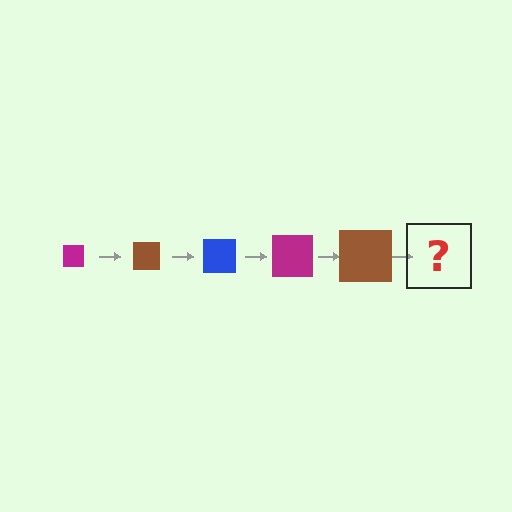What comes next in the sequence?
The next element should be a blue square, larger than the previous one.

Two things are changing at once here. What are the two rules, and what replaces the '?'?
The two rules are that the square grows larger each step and the color cycles through magenta, brown, and blue. The '?' should be a blue square, larger than the previous one.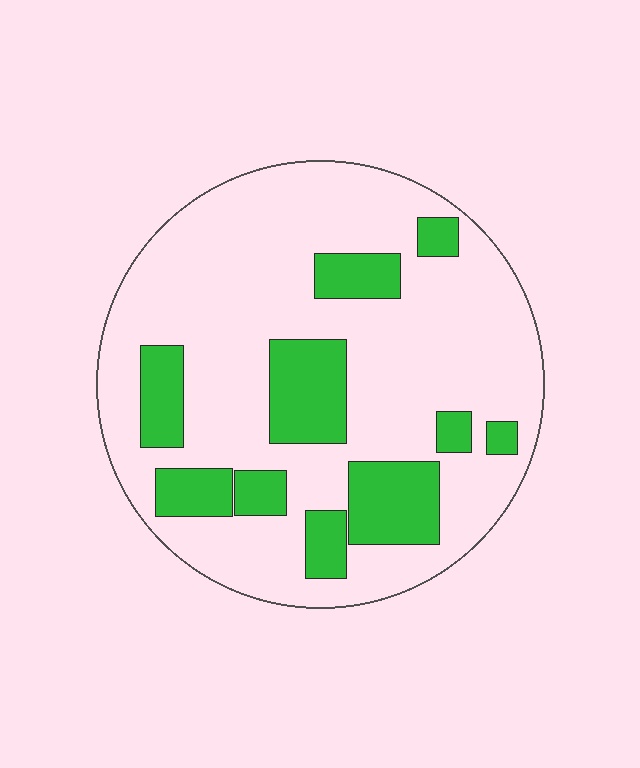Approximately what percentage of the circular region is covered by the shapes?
Approximately 25%.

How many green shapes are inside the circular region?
10.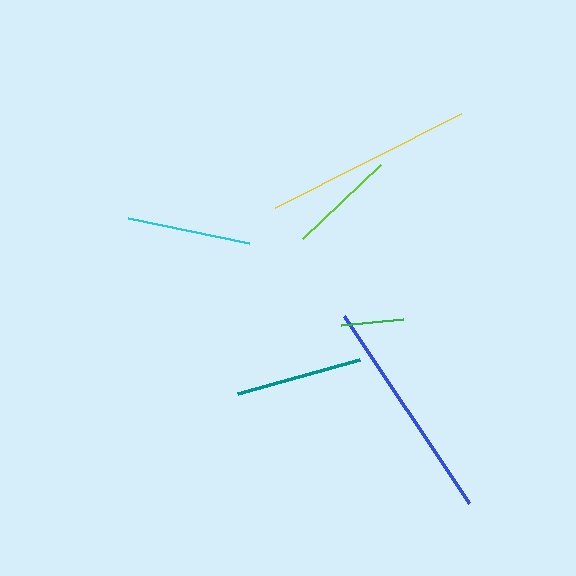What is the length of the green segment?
The green segment is approximately 62 pixels long.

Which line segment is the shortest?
The green line is the shortest at approximately 62 pixels.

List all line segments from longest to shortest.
From longest to shortest: blue, yellow, teal, cyan, lime, green.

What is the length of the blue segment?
The blue segment is approximately 226 pixels long.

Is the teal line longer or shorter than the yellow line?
The yellow line is longer than the teal line.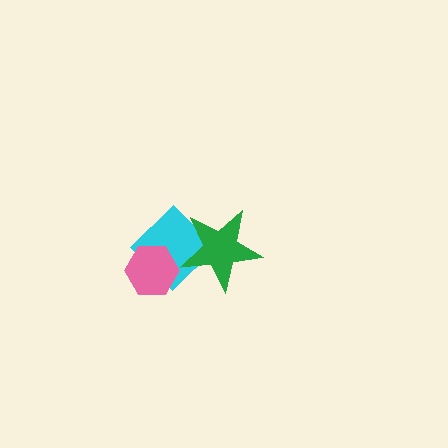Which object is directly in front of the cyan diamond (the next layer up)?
The pink hexagon is directly in front of the cyan diamond.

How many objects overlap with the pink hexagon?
1 object overlaps with the pink hexagon.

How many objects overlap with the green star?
1 object overlaps with the green star.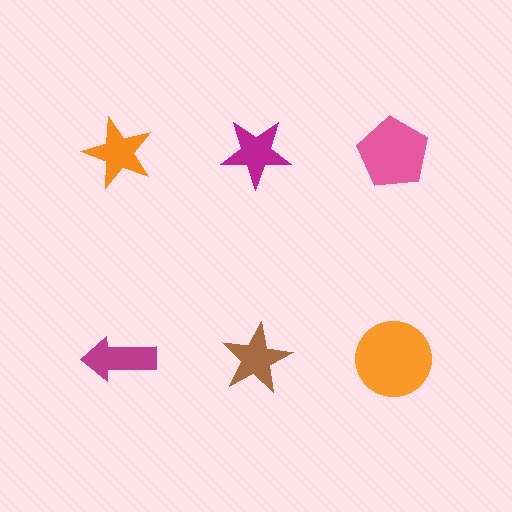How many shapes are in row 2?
3 shapes.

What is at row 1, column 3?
A pink pentagon.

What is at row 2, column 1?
A magenta arrow.